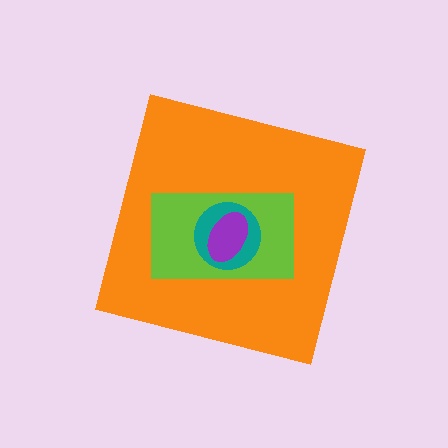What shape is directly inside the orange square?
The lime rectangle.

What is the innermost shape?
The purple ellipse.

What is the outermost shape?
The orange square.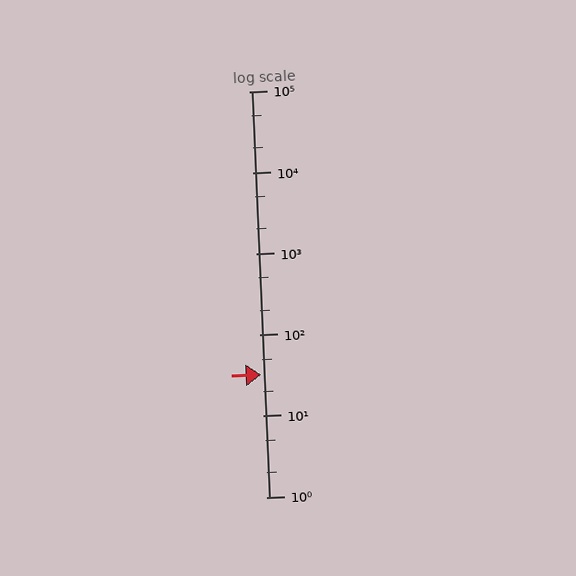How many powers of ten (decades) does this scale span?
The scale spans 5 decades, from 1 to 100000.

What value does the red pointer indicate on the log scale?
The pointer indicates approximately 32.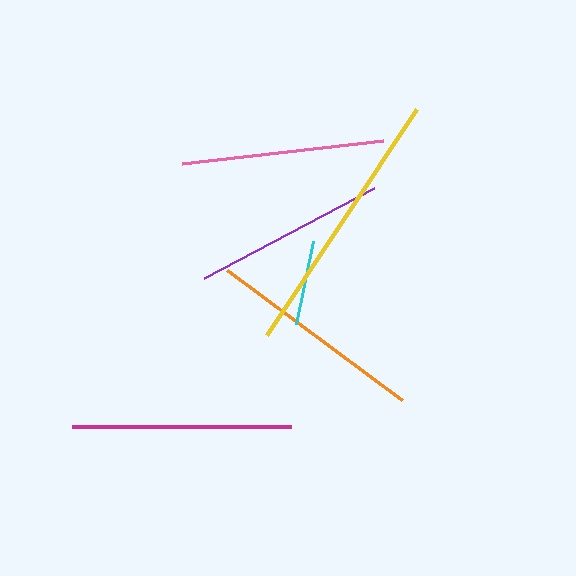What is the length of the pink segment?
The pink segment is approximately 202 pixels long.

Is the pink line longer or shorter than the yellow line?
The yellow line is longer than the pink line.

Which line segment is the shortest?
The cyan line is the shortest at approximately 85 pixels.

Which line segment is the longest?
The yellow line is the longest at approximately 271 pixels.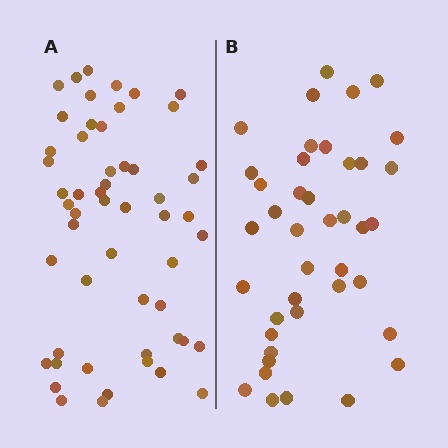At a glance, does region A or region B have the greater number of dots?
Region A (the left region) has more dots.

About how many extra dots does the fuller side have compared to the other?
Region A has approximately 15 more dots than region B.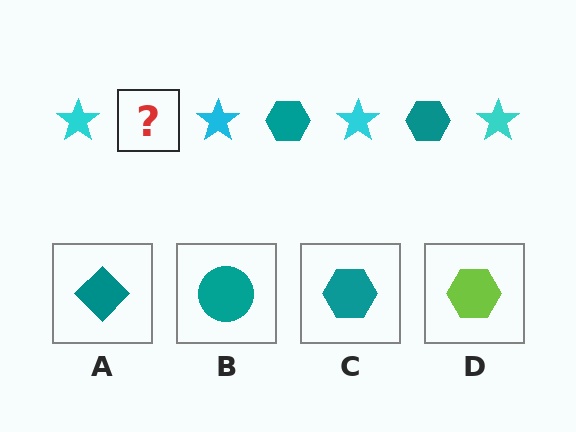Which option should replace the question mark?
Option C.